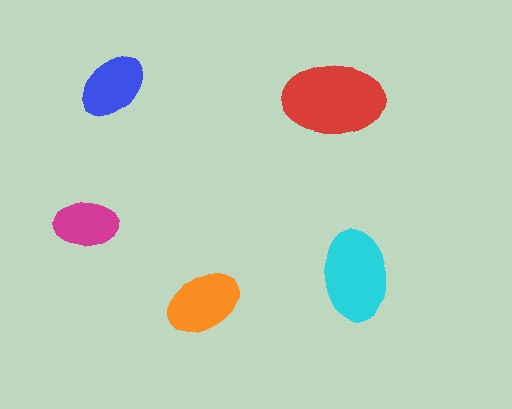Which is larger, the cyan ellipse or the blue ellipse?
The cyan one.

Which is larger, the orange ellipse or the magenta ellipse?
The orange one.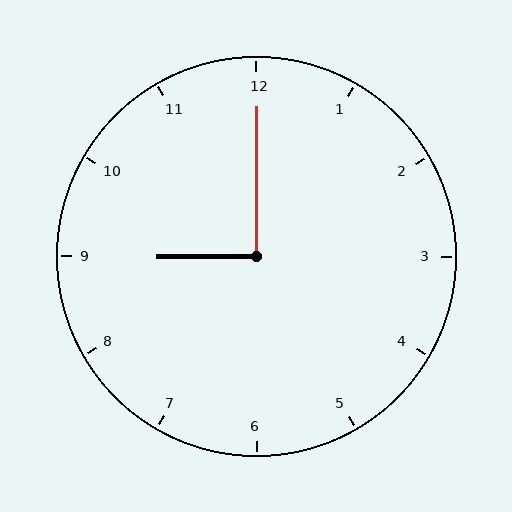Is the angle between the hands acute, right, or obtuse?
It is right.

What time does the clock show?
9:00.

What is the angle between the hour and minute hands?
Approximately 90 degrees.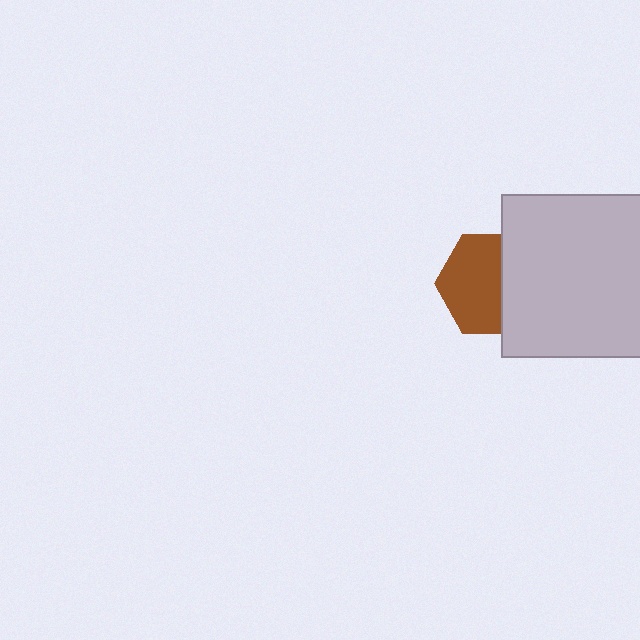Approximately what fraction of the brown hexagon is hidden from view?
Roughly 38% of the brown hexagon is hidden behind the light gray square.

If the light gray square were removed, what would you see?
You would see the complete brown hexagon.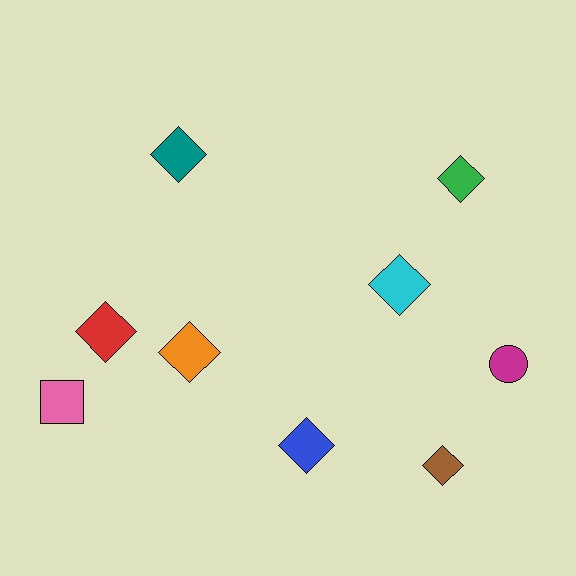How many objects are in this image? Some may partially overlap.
There are 9 objects.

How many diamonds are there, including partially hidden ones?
There are 7 diamonds.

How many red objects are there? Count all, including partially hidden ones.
There is 1 red object.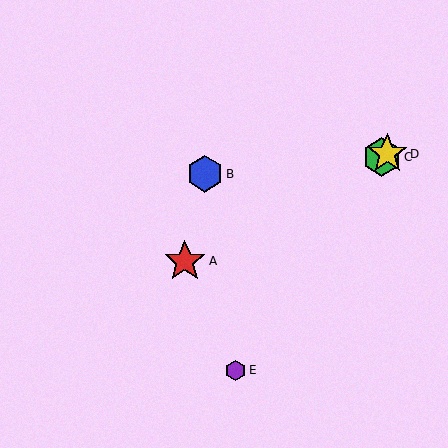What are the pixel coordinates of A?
Object A is at (185, 261).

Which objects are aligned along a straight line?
Objects A, C, D are aligned along a straight line.